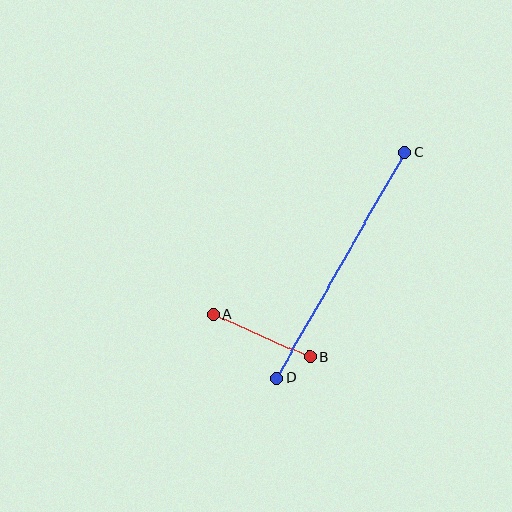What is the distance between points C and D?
The distance is approximately 260 pixels.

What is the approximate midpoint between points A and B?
The midpoint is at approximately (261, 336) pixels.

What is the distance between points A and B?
The distance is approximately 106 pixels.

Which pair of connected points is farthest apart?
Points C and D are farthest apart.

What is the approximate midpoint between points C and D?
The midpoint is at approximately (341, 265) pixels.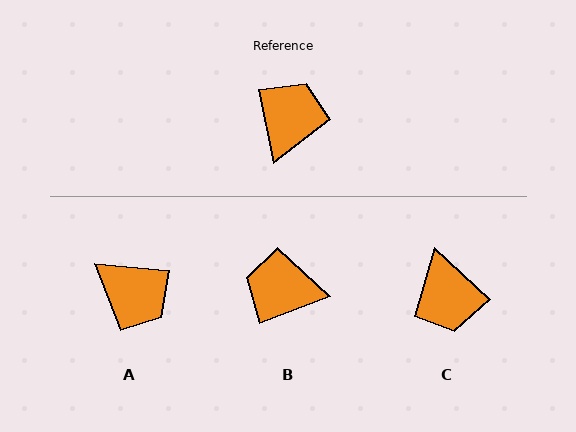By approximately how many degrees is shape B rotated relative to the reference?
Approximately 99 degrees counter-clockwise.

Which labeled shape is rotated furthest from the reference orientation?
C, about 145 degrees away.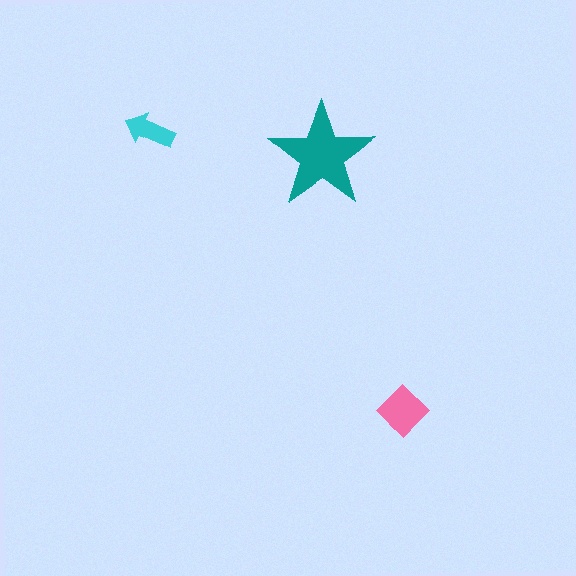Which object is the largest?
The teal star.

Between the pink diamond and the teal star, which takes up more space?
The teal star.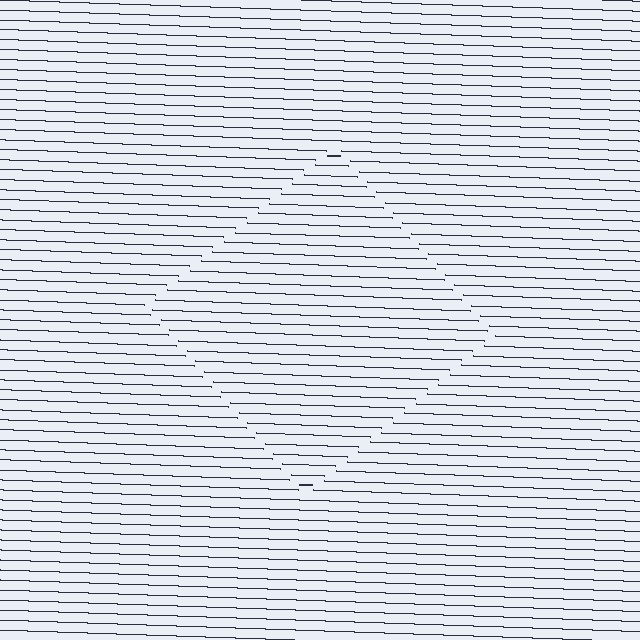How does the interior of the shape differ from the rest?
The interior of the shape contains the same grating, shifted by half a period — the contour is defined by the phase discontinuity where line-ends from the inner and outer gratings abut.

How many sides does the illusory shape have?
4 sides — the line-ends trace a square.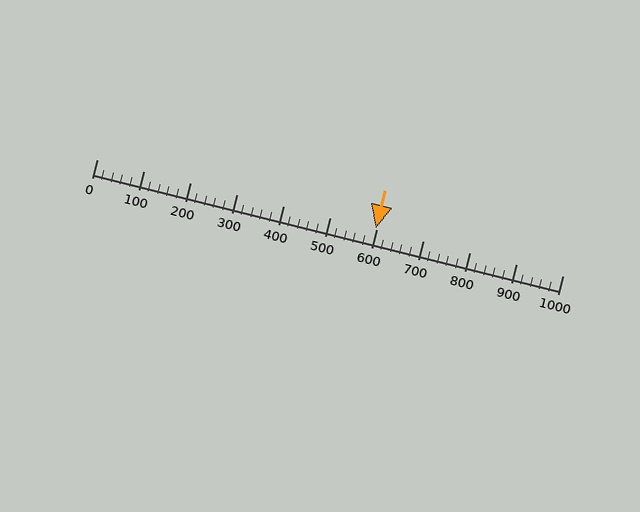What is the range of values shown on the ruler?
The ruler shows values from 0 to 1000.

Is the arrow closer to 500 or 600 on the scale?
The arrow is closer to 600.